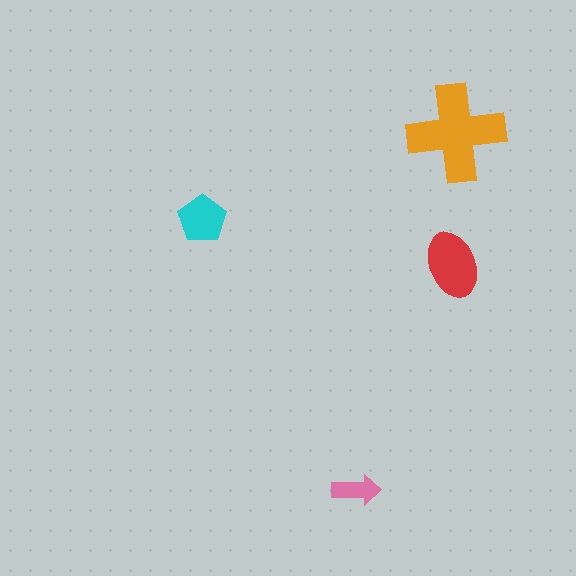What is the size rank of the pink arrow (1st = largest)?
4th.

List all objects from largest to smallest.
The orange cross, the red ellipse, the cyan pentagon, the pink arrow.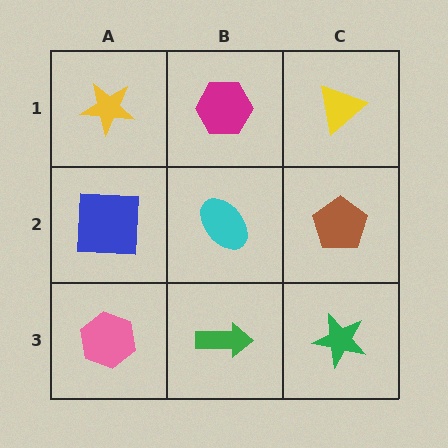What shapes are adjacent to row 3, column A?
A blue square (row 2, column A), a green arrow (row 3, column B).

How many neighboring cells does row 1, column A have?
2.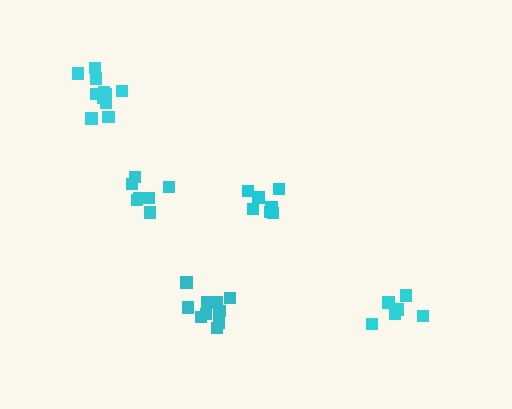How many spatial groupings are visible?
There are 5 spatial groupings.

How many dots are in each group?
Group 1: 10 dots, Group 2: 7 dots, Group 3: 11 dots, Group 4: 7 dots, Group 5: 6 dots (41 total).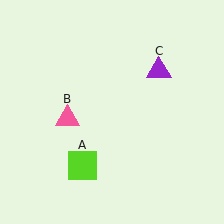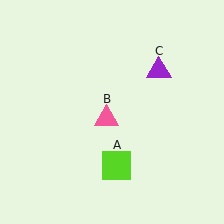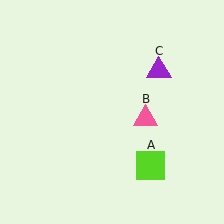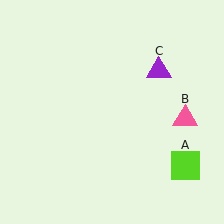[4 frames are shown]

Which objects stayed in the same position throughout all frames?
Purple triangle (object C) remained stationary.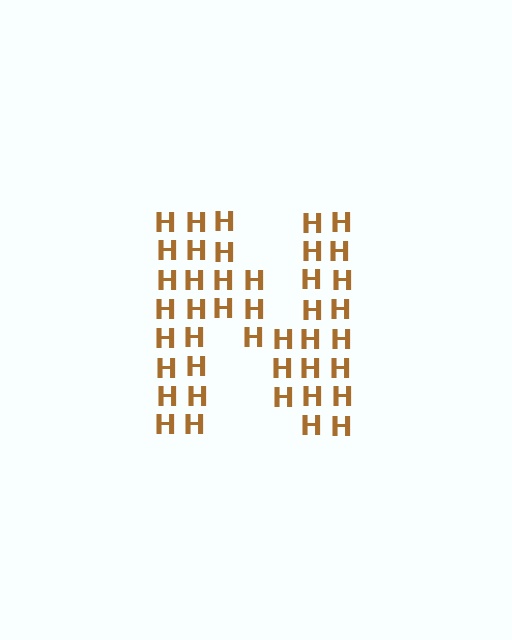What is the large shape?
The large shape is the letter N.